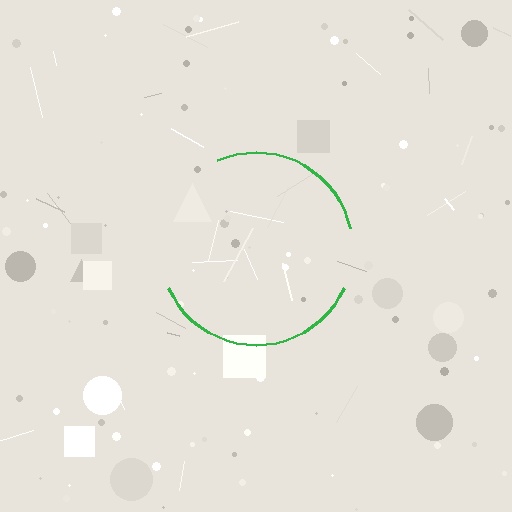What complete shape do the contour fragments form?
The contour fragments form a circle.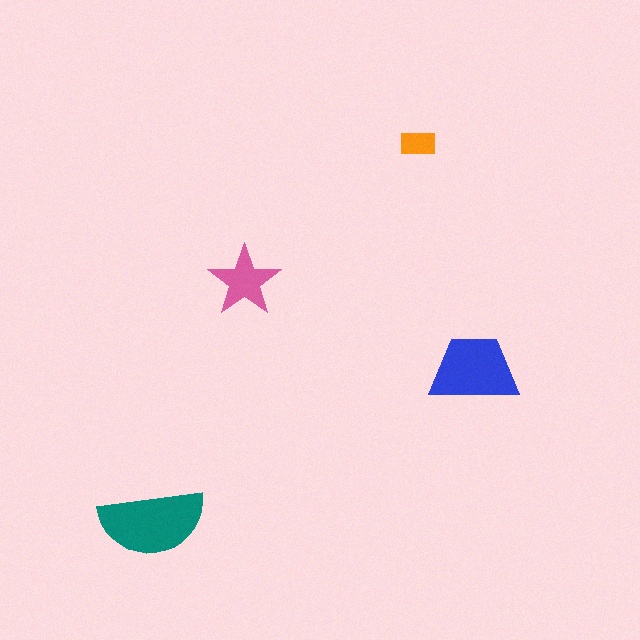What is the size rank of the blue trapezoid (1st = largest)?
2nd.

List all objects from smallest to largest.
The orange rectangle, the pink star, the blue trapezoid, the teal semicircle.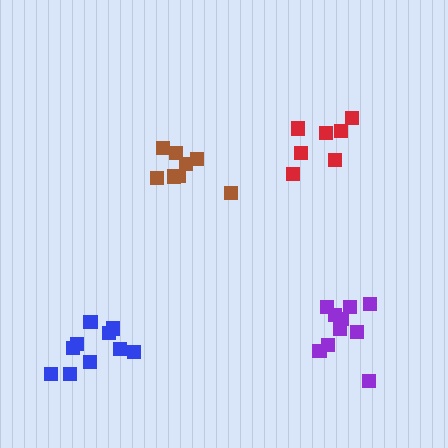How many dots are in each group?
Group 1: 8 dots, Group 2: 11 dots, Group 3: 7 dots, Group 4: 10 dots (36 total).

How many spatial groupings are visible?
There are 4 spatial groupings.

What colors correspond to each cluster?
The clusters are colored: brown, purple, red, blue.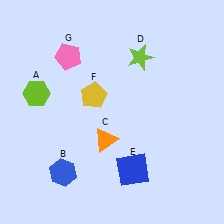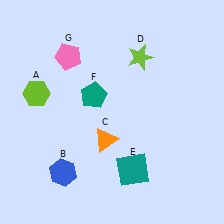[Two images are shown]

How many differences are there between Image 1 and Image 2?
There are 2 differences between the two images.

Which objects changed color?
E changed from blue to teal. F changed from yellow to teal.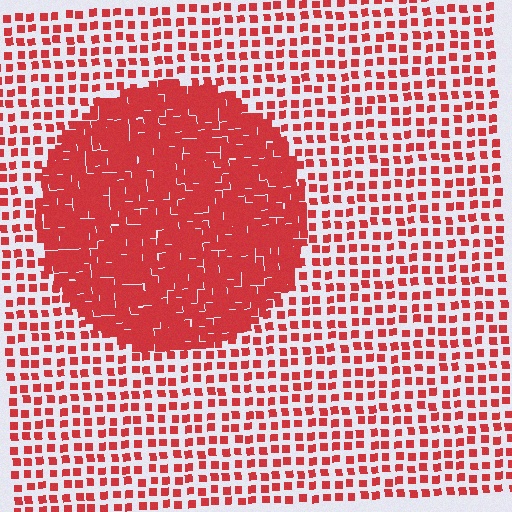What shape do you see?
I see a circle.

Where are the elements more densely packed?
The elements are more densely packed inside the circle boundary.